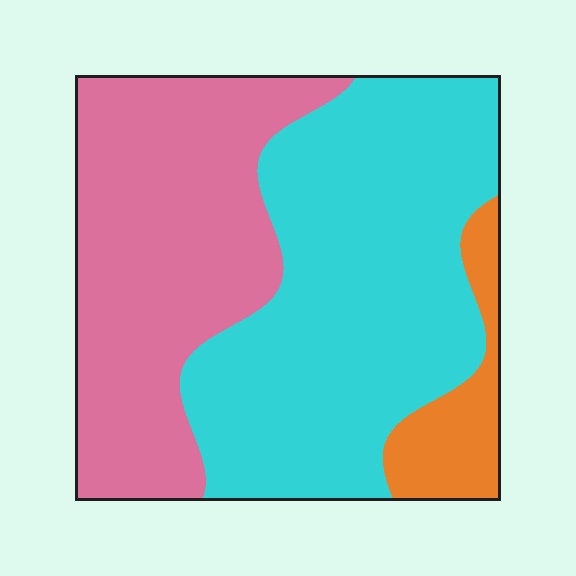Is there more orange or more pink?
Pink.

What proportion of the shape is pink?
Pink takes up between a quarter and a half of the shape.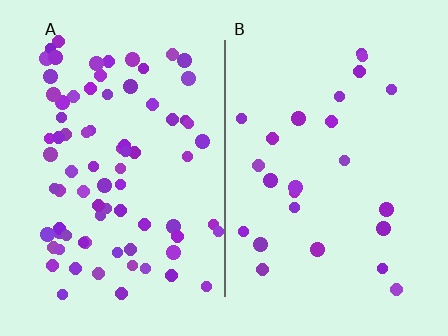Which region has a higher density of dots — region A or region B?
A (the left).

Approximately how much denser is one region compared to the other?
Approximately 3.2× — region A over region B.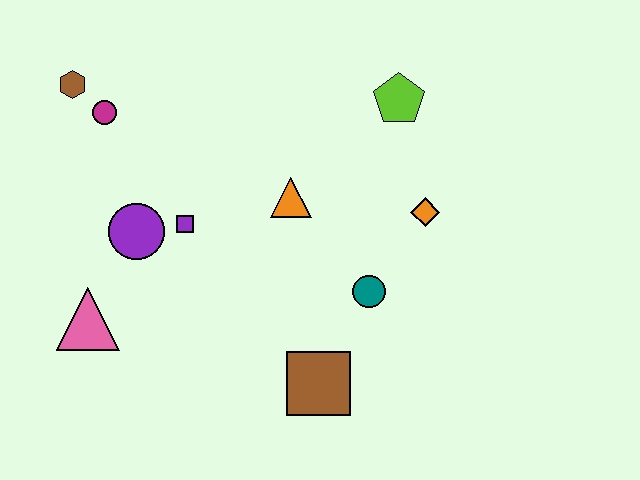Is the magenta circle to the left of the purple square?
Yes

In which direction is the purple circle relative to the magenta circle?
The purple circle is below the magenta circle.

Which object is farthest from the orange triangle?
The brown hexagon is farthest from the orange triangle.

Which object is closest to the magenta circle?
The brown hexagon is closest to the magenta circle.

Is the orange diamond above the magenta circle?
No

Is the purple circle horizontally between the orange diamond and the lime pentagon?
No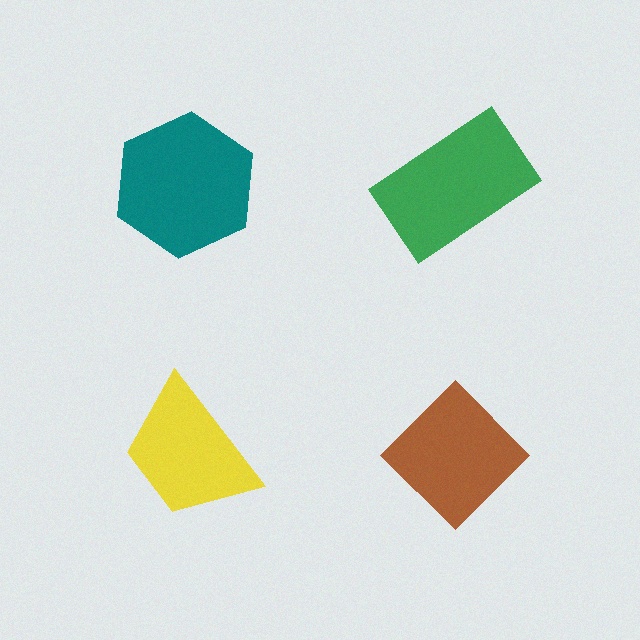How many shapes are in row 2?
2 shapes.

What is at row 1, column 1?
A teal hexagon.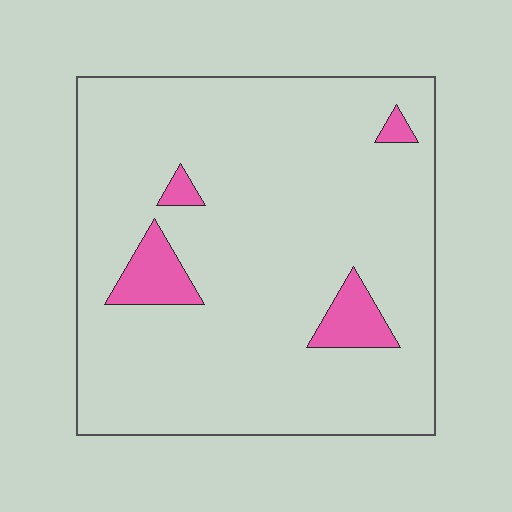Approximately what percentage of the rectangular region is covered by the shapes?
Approximately 10%.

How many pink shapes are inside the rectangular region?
4.